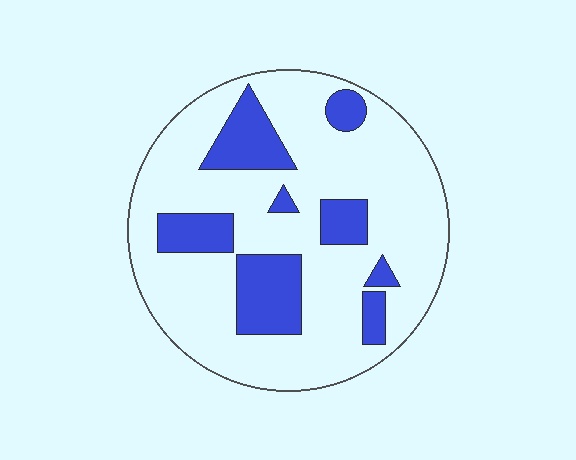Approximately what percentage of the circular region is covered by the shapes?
Approximately 25%.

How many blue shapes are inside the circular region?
8.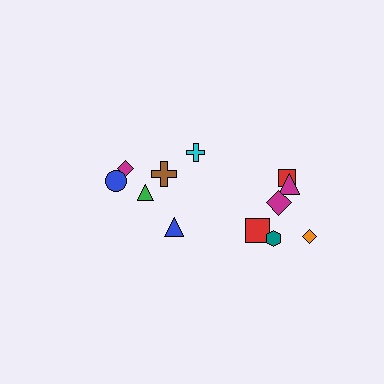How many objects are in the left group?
There are 5 objects.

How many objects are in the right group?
There are 7 objects.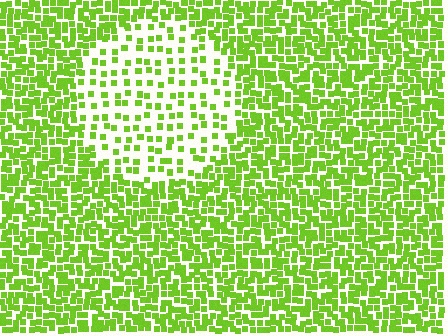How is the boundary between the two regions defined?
The boundary is defined by a change in element density (approximately 2.5x ratio). All elements are the same color, size, and shape.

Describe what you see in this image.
The image contains small lime elements arranged at two different densities. A circle-shaped region is visible where the elements are less densely packed than the surrounding area.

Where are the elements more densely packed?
The elements are more densely packed outside the circle boundary.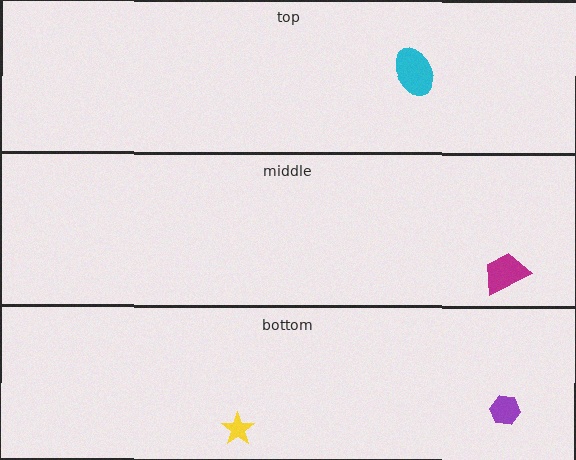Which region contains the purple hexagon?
The bottom region.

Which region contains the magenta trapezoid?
The middle region.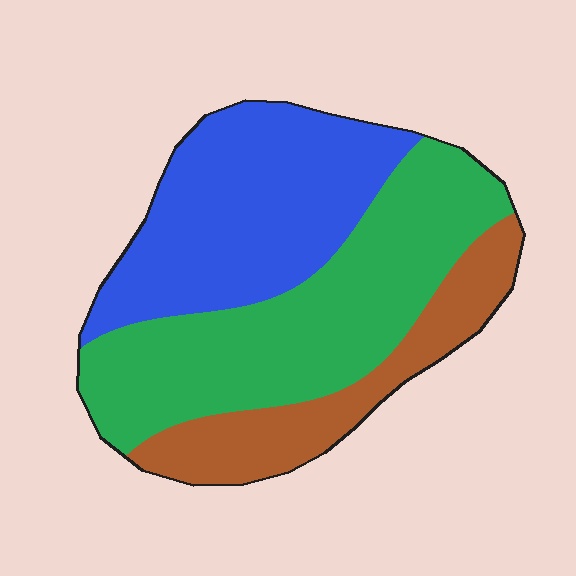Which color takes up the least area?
Brown, at roughly 20%.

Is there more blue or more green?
Green.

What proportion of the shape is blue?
Blue covers roughly 35% of the shape.